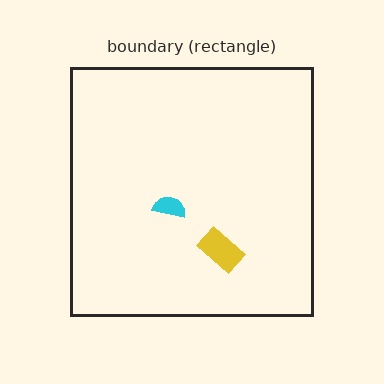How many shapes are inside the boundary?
2 inside, 0 outside.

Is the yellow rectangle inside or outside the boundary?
Inside.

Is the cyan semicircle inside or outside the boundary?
Inside.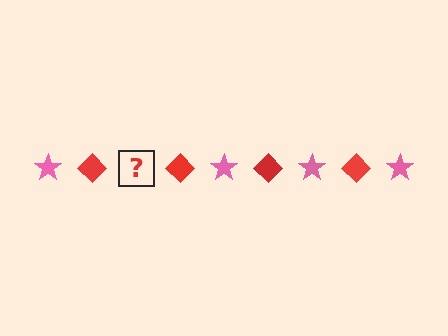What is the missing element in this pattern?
The missing element is a pink star.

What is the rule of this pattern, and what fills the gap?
The rule is that the pattern alternates between pink star and red diamond. The gap should be filled with a pink star.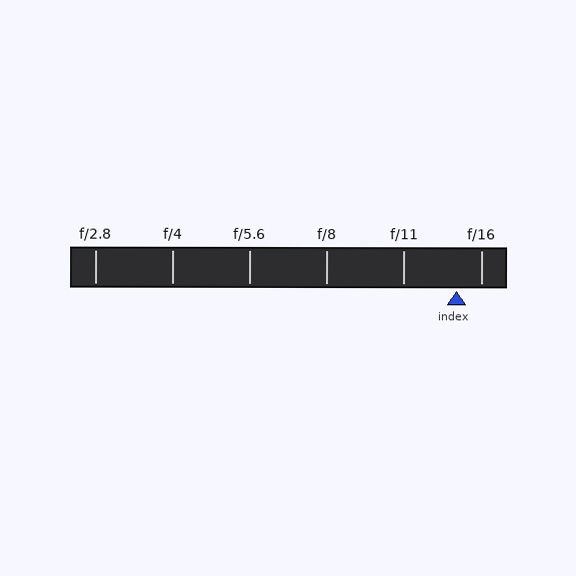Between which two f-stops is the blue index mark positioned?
The index mark is between f/11 and f/16.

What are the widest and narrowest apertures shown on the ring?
The widest aperture shown is f/2.8 and the narrowest is f/16.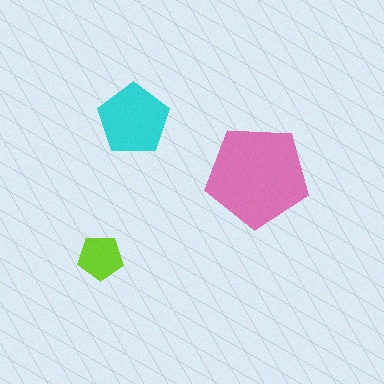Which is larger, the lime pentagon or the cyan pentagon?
The cyan one.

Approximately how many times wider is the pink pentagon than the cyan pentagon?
About 1.5 times wider.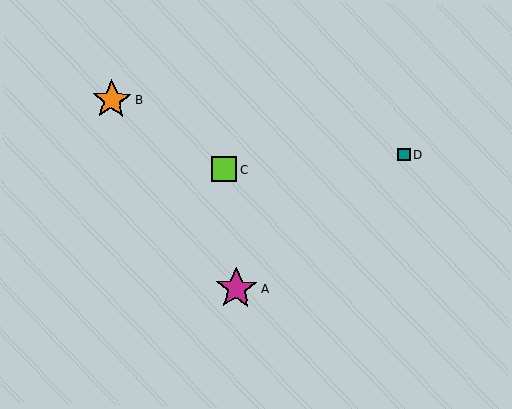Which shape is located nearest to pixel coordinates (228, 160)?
The lime square (labeled C) at (224, 169) is nearest to that location.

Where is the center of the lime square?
The center of the lime square is at (224, 169).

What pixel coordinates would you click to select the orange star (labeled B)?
Click at (112, 100) to select the orange star B.